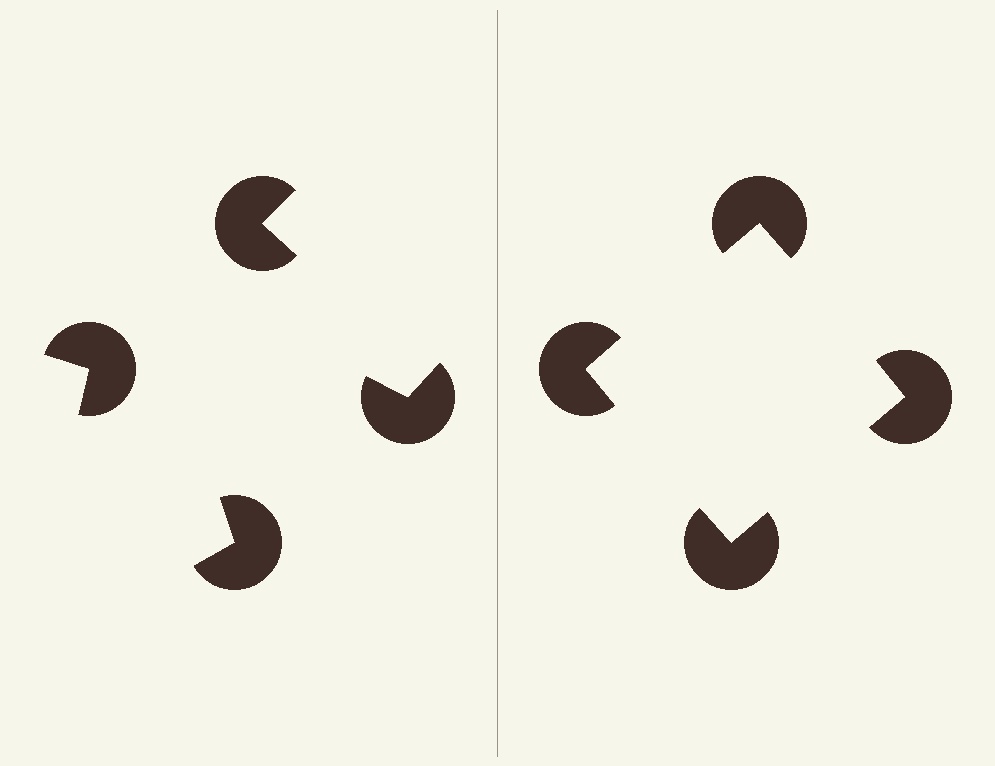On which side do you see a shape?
An illusory square appears on the right side. On the left side the wedge cuts are rotated, so no coherent shape forms.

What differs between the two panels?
The pac-man discs are positioned identically on both sides; only the wedge orientations differ. On the right they align to a square; on the left they are misaligned.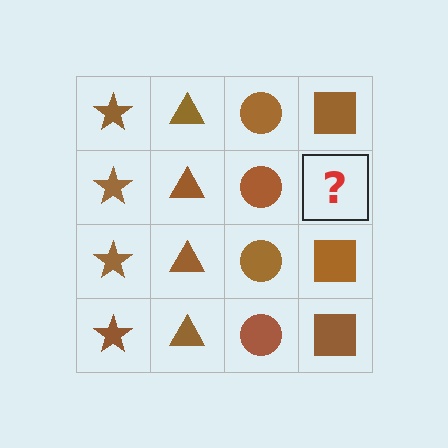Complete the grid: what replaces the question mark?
The question mark should be replaced with a brown square.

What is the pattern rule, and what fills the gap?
The rule is that each column has a consistent shape. The gap should be filled with a brown square.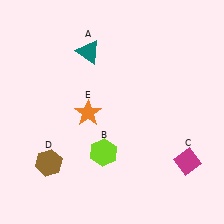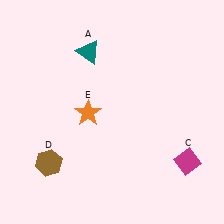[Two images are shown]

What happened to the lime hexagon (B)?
The lime hexagon (B) was removed in Image 2. It was in the bottom-left area of Image 1.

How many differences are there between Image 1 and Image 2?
There is 1 difference between the two images.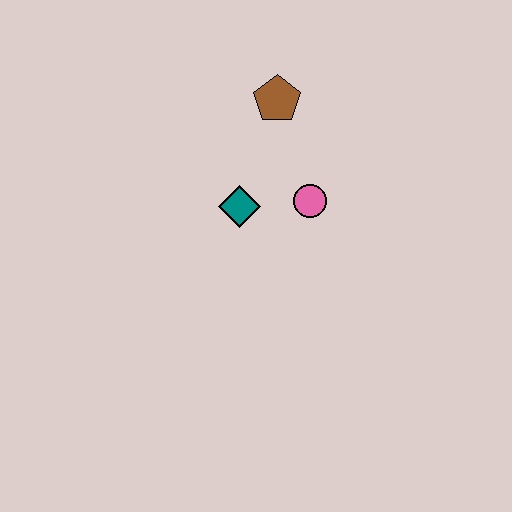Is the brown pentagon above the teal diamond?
Yes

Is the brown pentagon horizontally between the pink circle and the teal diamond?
Yes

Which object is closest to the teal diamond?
The pink circle is closest to the teal diamond.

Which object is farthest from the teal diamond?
The brown pentagon is farthest from the teal diamond.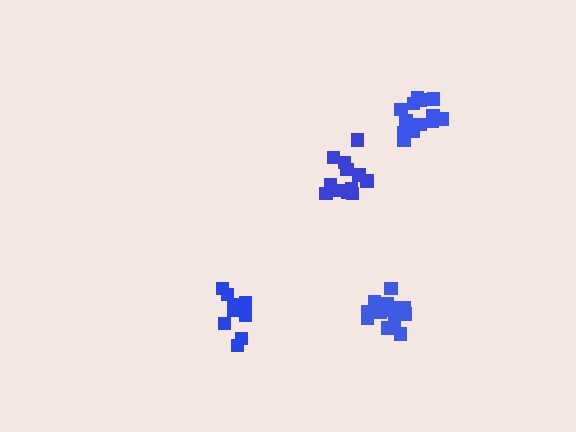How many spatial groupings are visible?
There are 4 spatial groupings.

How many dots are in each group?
Group 1: 13 dots, Group 2: 15 dots, Group 3: 10 dots, Group 4: 12 dots (50 total).